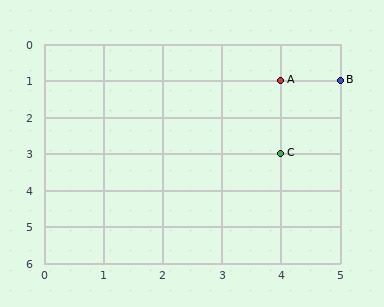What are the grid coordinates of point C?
Point C is at grid coordinates (4, 3).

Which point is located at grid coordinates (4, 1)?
Point A is at (4, 1).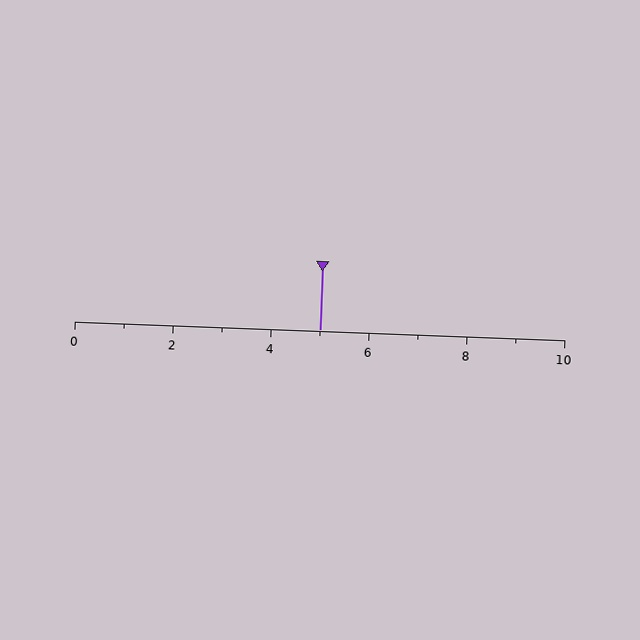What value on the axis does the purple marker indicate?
The marker indicates approximately 5.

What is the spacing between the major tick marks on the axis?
The major ticks are spaced 2 apart.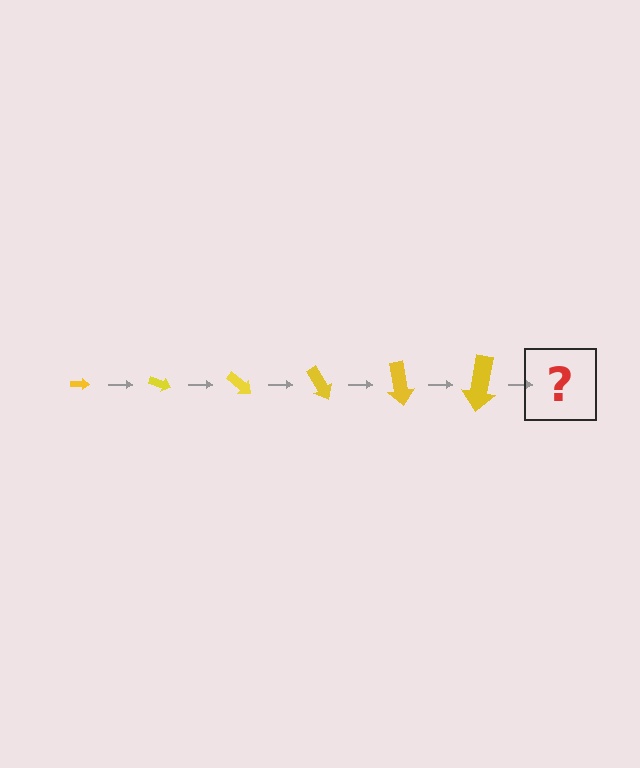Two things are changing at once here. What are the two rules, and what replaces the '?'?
The two rules are that the arrow grows larger each step and it rotates 20 degrees each step. The '?' should be an arrow, larger than the previous one and rotated 120 degrees from the start.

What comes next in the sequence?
The next element should be an arrow, larger than the previous one and rotated 120 degrees from the start.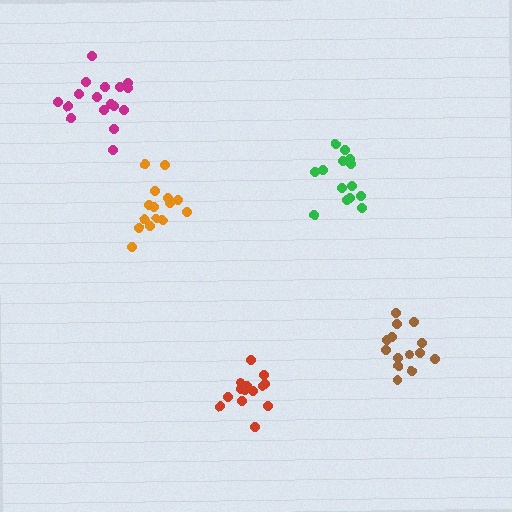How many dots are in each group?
Group 1: 14 dots, Group 2: 15 dots, Group 3: 14 dots, Group 4: 14 dots, Group 5: 17 dots (74 total).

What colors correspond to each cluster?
The clusters are colored: green, orange, red, brown, magenta.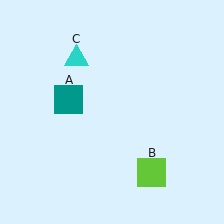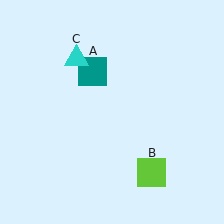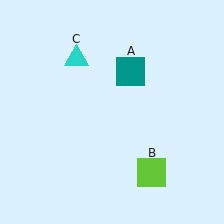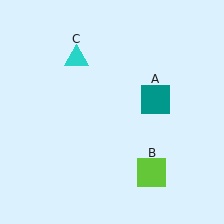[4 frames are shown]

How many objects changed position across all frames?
1 object changed position: teal square (object A).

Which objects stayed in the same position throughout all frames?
Lime square (object B) and cyan triangle (object C) remained stationary.